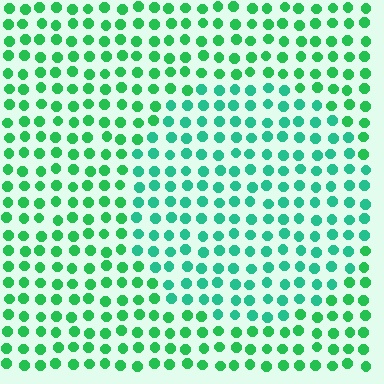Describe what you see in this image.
The image is filled with small green elements in a uniform arrangement. A circle-shaped region is visible where the elements are tinted to a slightly different hue, forming a subtle color boundary.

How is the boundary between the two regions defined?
The boundary is defined purely by a slight shift in hue (about 23 degrees). Spacing, size, and orientation are identical on both sides.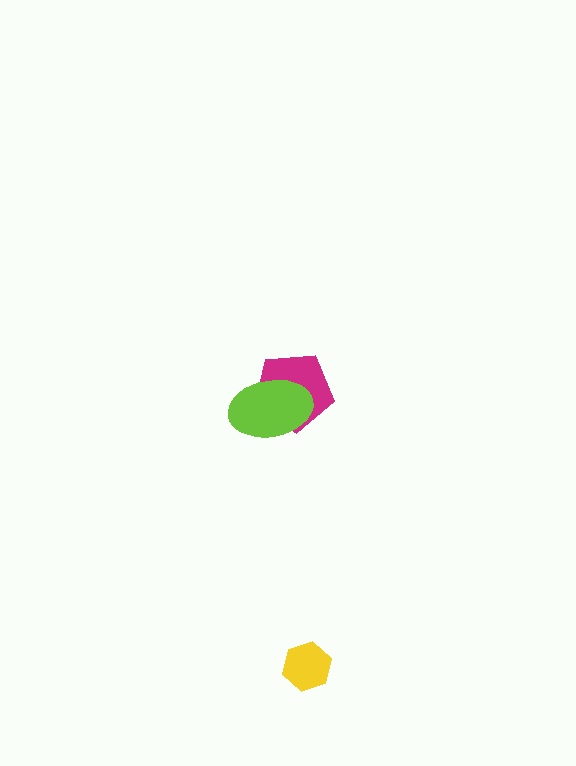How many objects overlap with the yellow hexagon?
0 objects overlap with the yellow hexagon.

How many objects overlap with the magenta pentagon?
1 object overlaps with the magenta pentagon.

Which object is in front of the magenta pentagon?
The lime ellipse is in front of the magenta pentagon.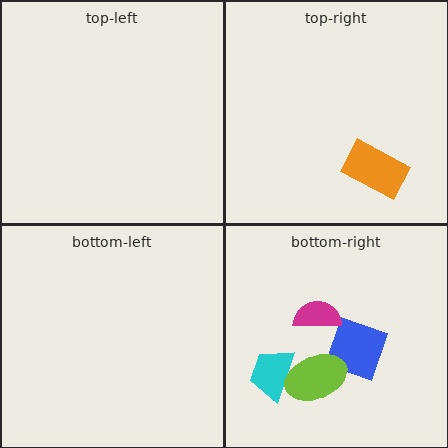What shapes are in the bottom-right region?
The cyan trapezoid, the blue diamond, the magenta semicircle, the lime ellipse.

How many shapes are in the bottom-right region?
4.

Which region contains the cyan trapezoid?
The bottom-right region.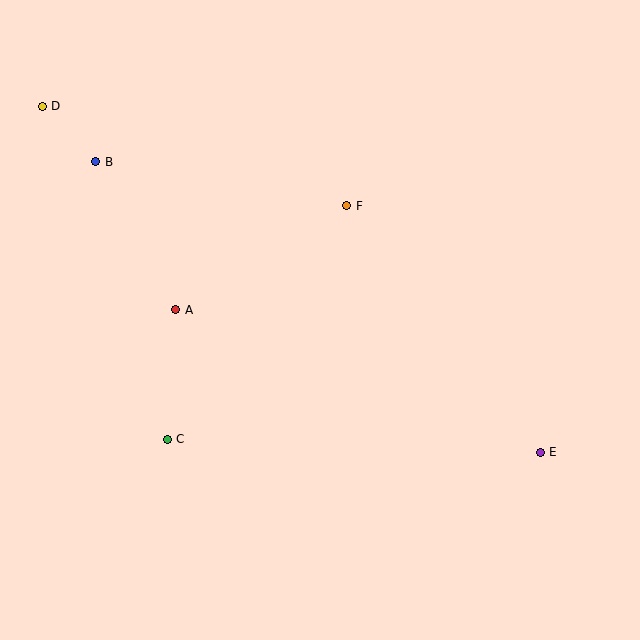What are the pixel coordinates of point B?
Point B is at (96, 162).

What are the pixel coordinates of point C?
Point C is at (167, 439).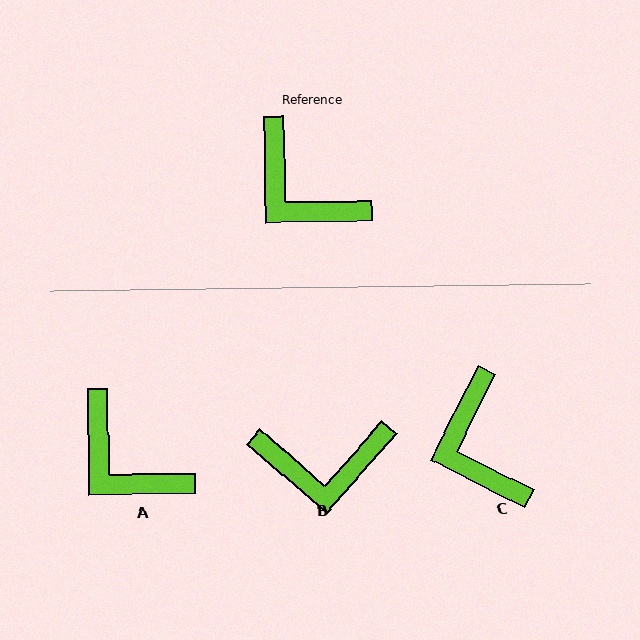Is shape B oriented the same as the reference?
No, it is off by about 48 degrees.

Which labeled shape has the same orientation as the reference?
A.